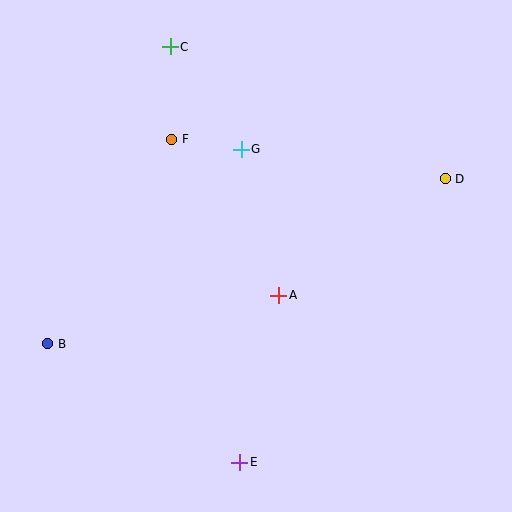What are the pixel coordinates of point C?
Point C is at (170, 47).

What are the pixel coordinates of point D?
Point D is at (445, 179).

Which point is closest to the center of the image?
Point A at (279, 295) is closest to the center.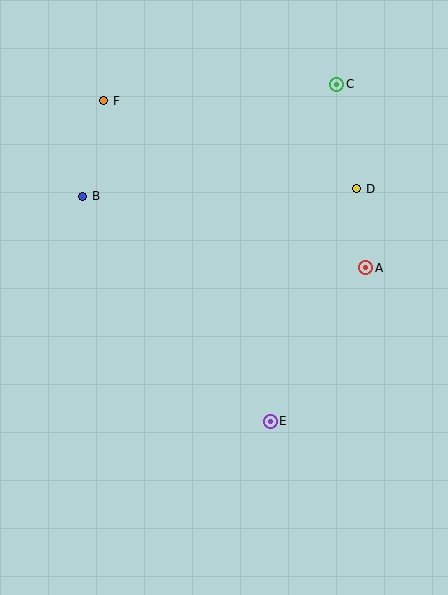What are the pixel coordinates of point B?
Point B is at (83, 196).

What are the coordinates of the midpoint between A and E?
The midpoint between A and E is at (318, 344).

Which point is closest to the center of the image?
Point E at (270, 421) is closest to the center.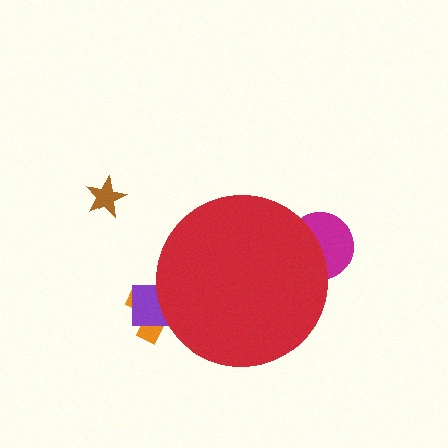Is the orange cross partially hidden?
Yes, the orange cross is partially hidden behind the red circle.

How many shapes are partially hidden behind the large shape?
3 shapes are partially hidden.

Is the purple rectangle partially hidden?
Yes, the purple rectangle is partially hidden behind the red circle.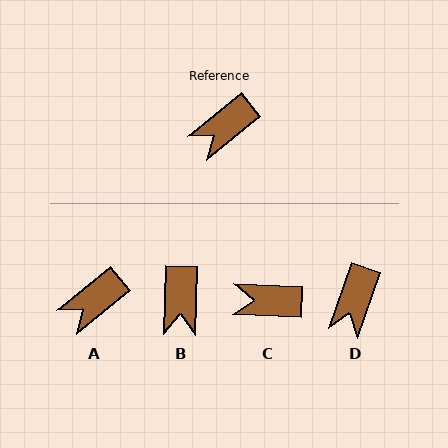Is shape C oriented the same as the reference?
No, it is off by about 41 degrees.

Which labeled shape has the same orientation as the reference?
A.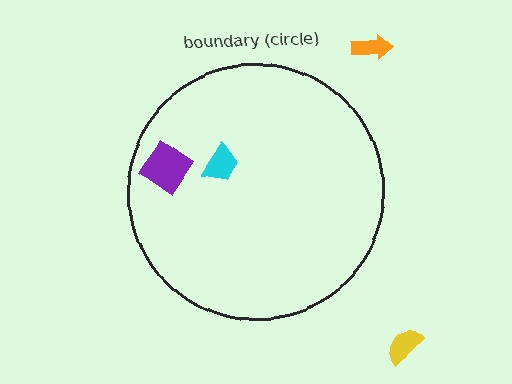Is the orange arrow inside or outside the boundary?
Outside.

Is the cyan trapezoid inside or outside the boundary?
Inside.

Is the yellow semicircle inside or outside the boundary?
Outside.